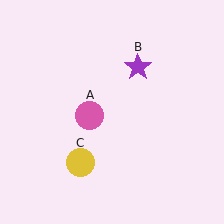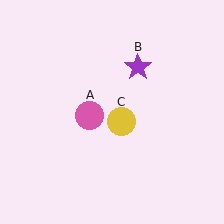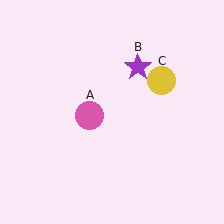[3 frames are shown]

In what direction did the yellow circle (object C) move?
The yellow circle (object C) moved up and to the right.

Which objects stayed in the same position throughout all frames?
Pink circle (object A) and purple star (object B) remained stationary.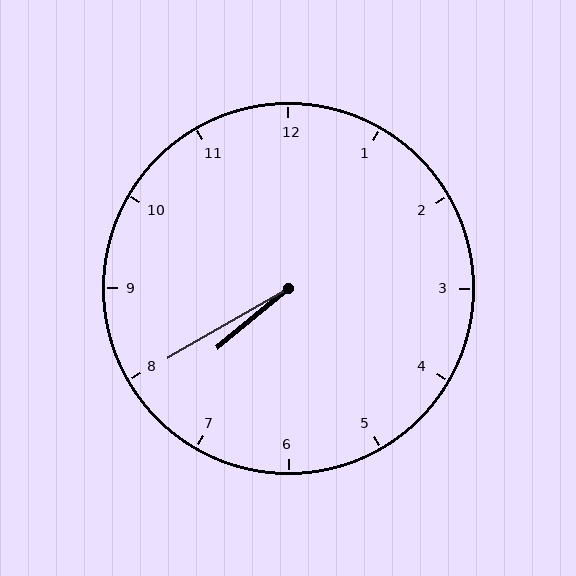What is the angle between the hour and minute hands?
Approximately 10 degrees.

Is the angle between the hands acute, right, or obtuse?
It is acute.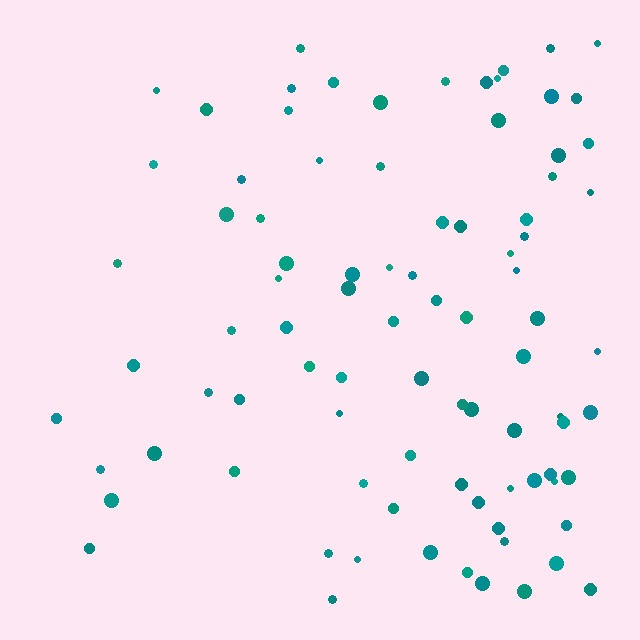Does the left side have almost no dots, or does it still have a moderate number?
Still a moderate number, just noticeably fewer than the right.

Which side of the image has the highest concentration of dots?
The right.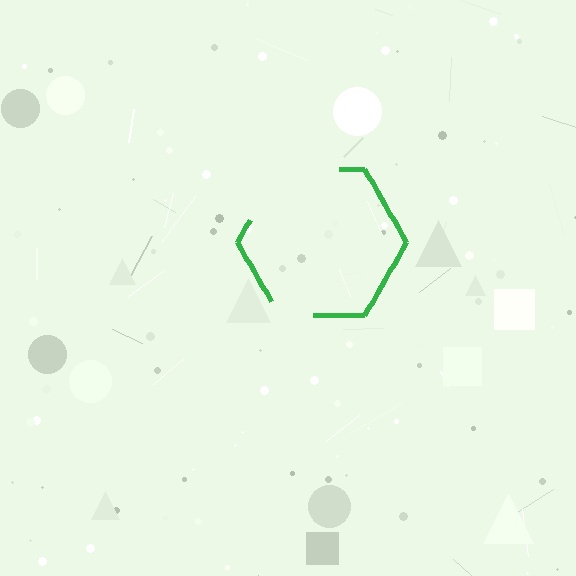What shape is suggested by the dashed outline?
The dashed outline suggests a hexagon.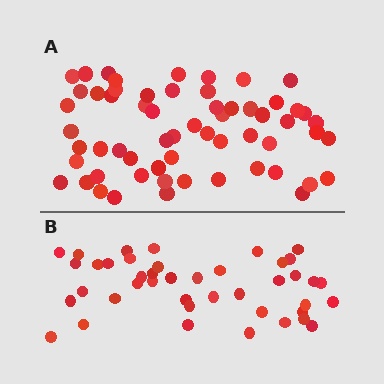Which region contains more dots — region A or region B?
Region A (the top region) has more dots.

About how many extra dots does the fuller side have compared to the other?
Region A has approximately 20 more dots than region B.